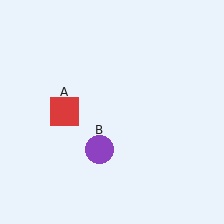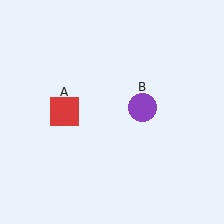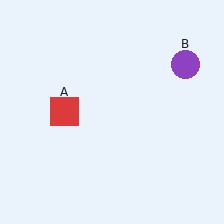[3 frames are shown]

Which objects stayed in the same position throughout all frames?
Red square (object A) remained stationary.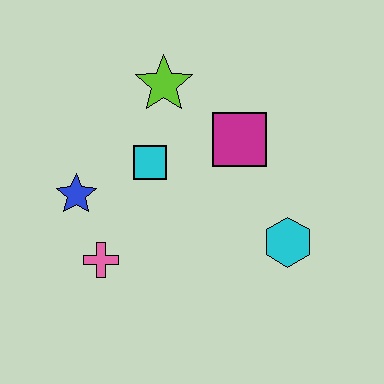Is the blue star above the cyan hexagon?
Yes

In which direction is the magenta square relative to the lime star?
The magenta square is to the right of the lime star.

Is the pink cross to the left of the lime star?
Yes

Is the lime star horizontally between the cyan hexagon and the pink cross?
Yes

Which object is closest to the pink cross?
The blue star is closest to the pink cross.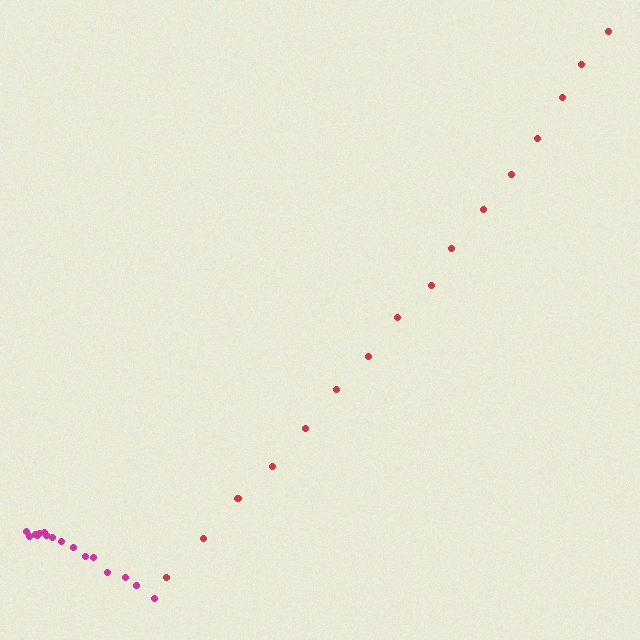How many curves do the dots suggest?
There are 2 distinct paths.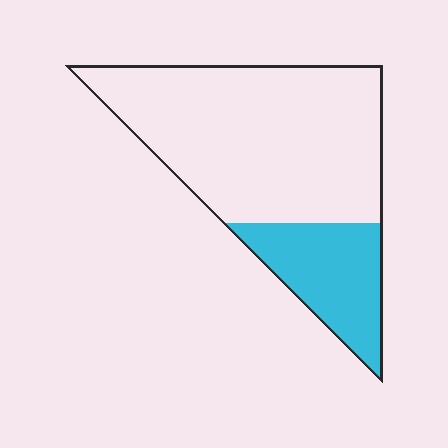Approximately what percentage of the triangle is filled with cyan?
Approximately 25%.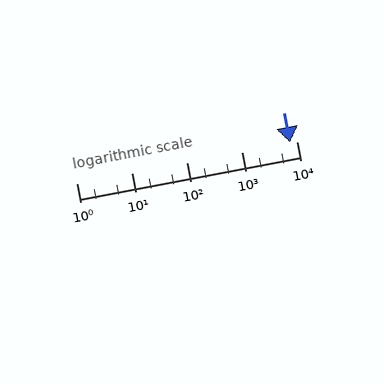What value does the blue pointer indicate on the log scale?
The pointer indicates approximately 7500.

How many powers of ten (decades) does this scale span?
The scale spans 4 decades, from 1 to 10000.